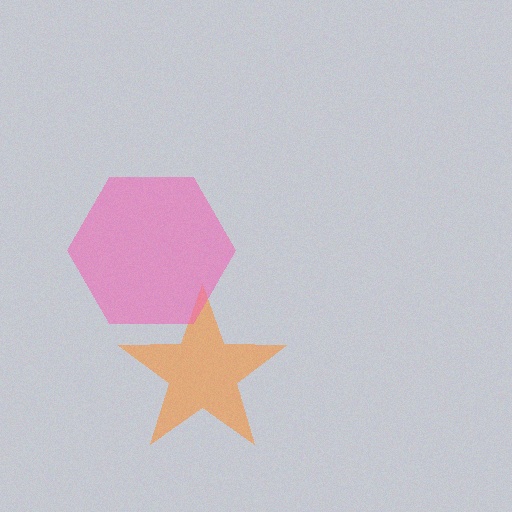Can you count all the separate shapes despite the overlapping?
Yes, there are 2 separate shapes.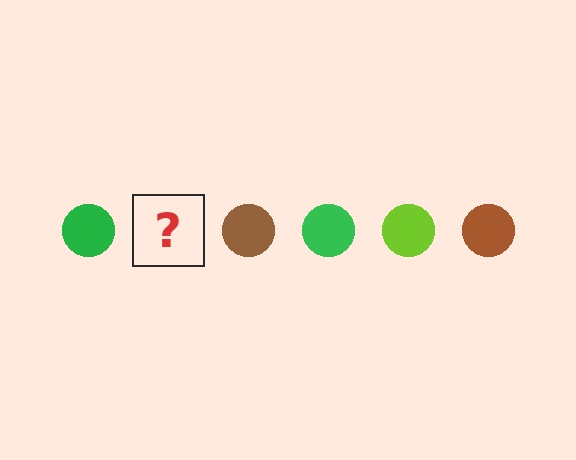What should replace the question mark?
The question mark should be replaced with a lime circle.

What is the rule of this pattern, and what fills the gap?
The rule is that the pattern cycles through green, lime, brown circles. The gap should be filled with a lime circle.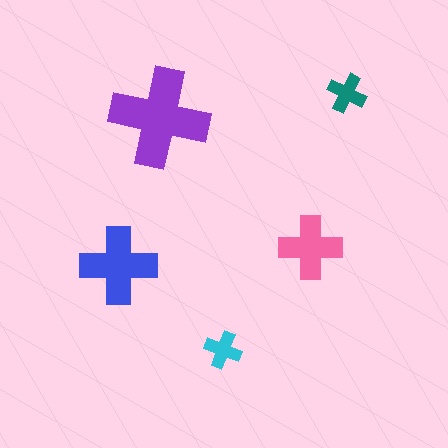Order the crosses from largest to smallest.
the purple one, the blue one, the pink one, the teal one, the cyan one.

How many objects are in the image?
There are 5 objects in the image.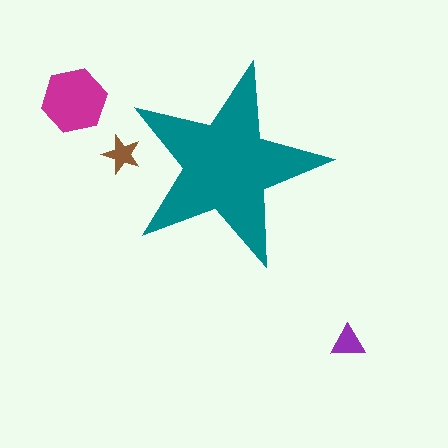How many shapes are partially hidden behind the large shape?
1 shape is partially hidden.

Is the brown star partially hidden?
Yes, the brown star is partially hidden behind the teal star.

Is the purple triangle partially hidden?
No, the purple triangle is fully visible.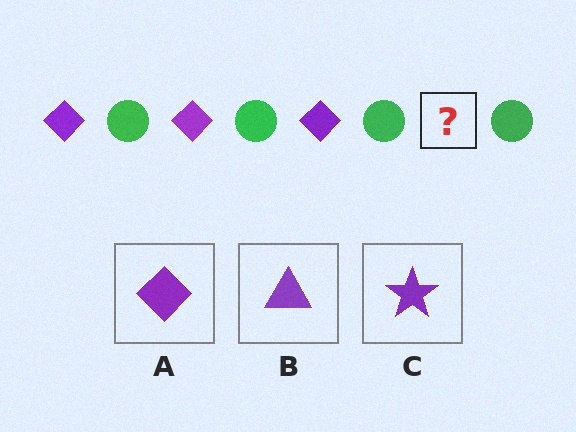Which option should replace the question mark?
Option A.